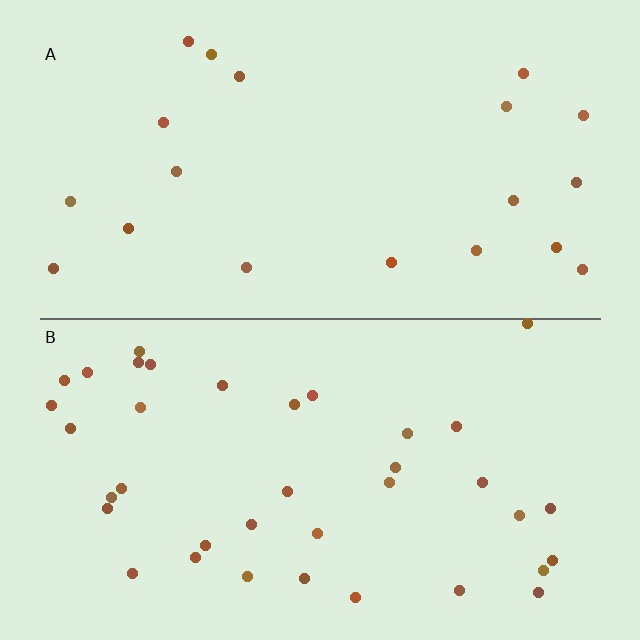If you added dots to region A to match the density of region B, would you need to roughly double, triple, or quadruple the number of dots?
Approximately double.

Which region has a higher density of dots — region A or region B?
B (the bottom).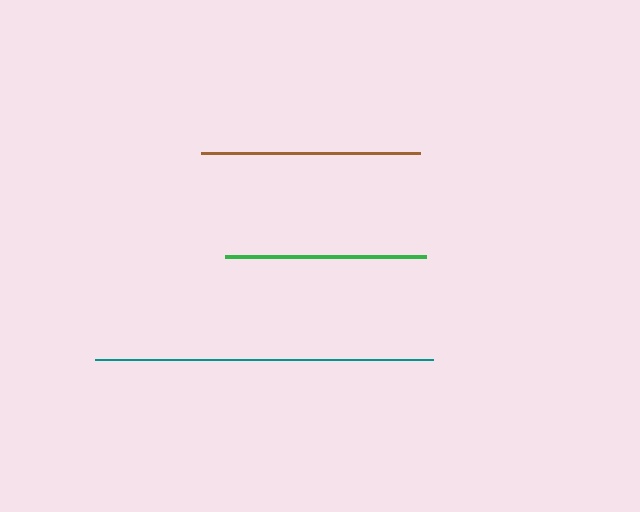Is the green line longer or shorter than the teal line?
The teal line is longer than the green line.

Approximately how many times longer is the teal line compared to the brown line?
The teal line is approximately 1.5 times the length of the brown line.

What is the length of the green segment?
The green segment is approximately 201 pixels long.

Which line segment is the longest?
The teal line is the longest at approximately 338 pixels.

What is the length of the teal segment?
The teal segment is approximately 338 pixels long.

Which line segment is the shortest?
The green line is the shortest at approximately 201 pixels.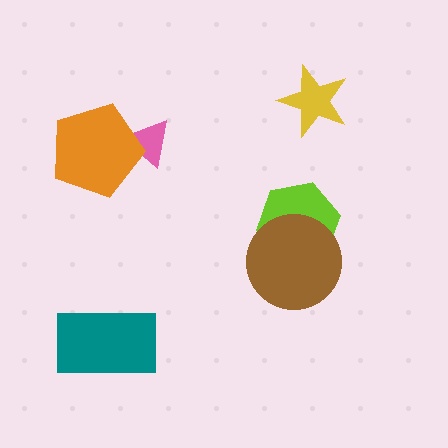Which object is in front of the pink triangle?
The orange pentagon is in front of the pink triangle.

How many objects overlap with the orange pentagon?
1 object overlaps with the orange pentagon.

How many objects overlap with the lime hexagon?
1 object overlaps with the lime hexagon.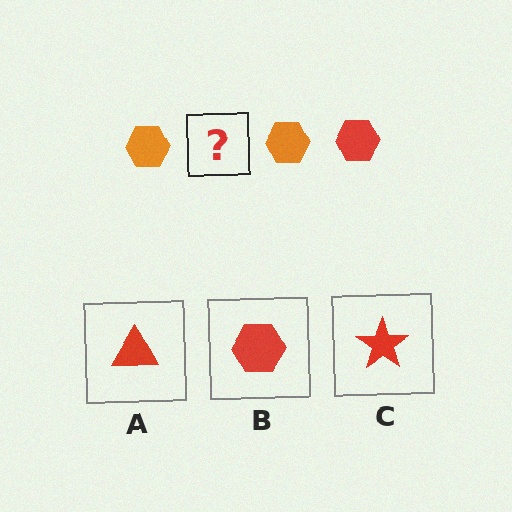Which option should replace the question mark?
Option B.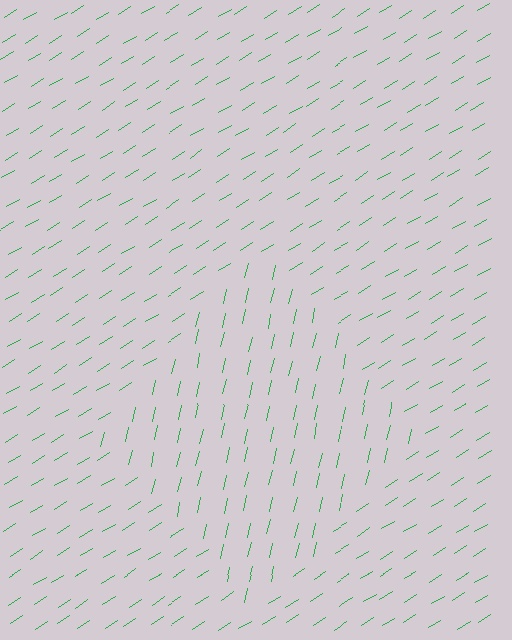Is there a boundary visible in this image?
Yes, there is a texture boundary formed by a change in line orientation.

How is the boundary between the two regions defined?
The boundary is defined purely by a change in line orientation (approximately 45 degrees difference). All lines are the same color and thickness.